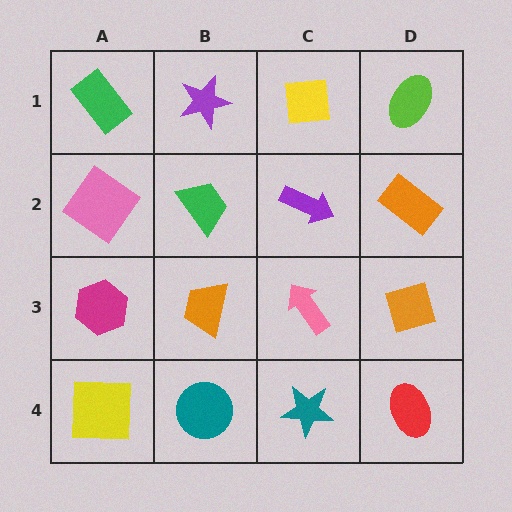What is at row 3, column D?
An orange diamond.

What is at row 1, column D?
A lime ellipse.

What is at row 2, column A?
A pink diamond.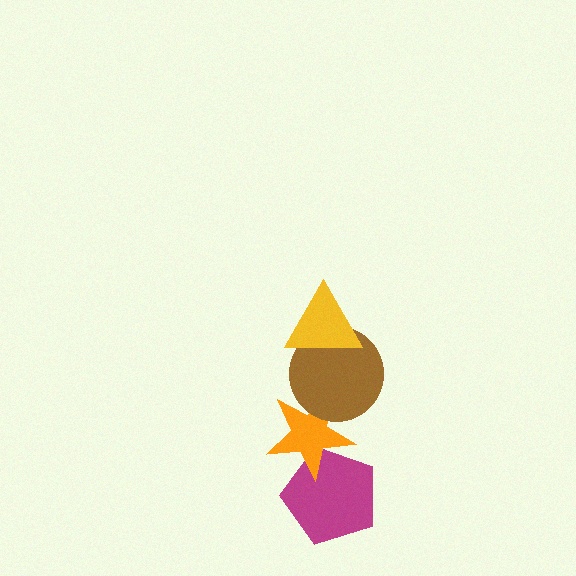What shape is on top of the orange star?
The brown circle is on top of the orange star.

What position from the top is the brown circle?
The brown circle is 2nd from the top.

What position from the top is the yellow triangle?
The yellow triangle is 1st from the top.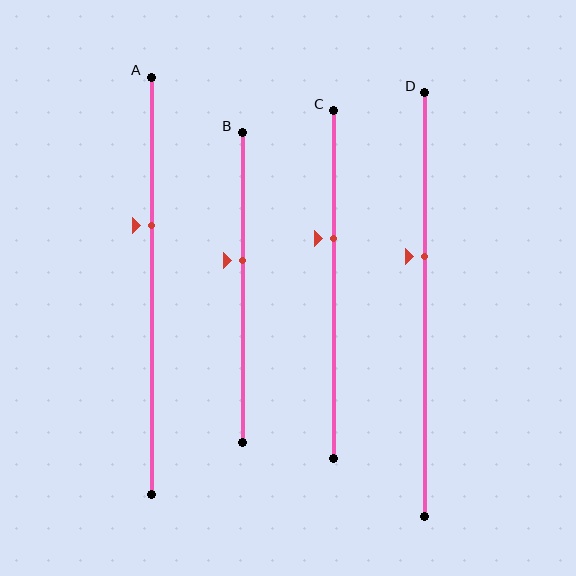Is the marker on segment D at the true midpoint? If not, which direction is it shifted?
No, the marker on segment D is shifted upward by about 11% of the segment length.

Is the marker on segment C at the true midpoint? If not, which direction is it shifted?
No, the marker on segment C is shifted upward by about 13% of the segment length.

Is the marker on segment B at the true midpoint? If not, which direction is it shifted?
No, the marker on segment B is shifted upward by about 9% of the segment length.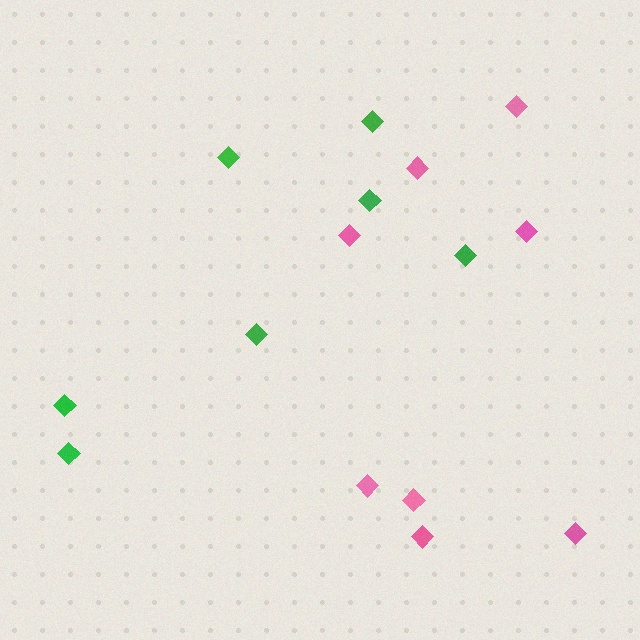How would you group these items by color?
There are 2 groups: one group of green diamonds (7) and one group of pink diamonds (8).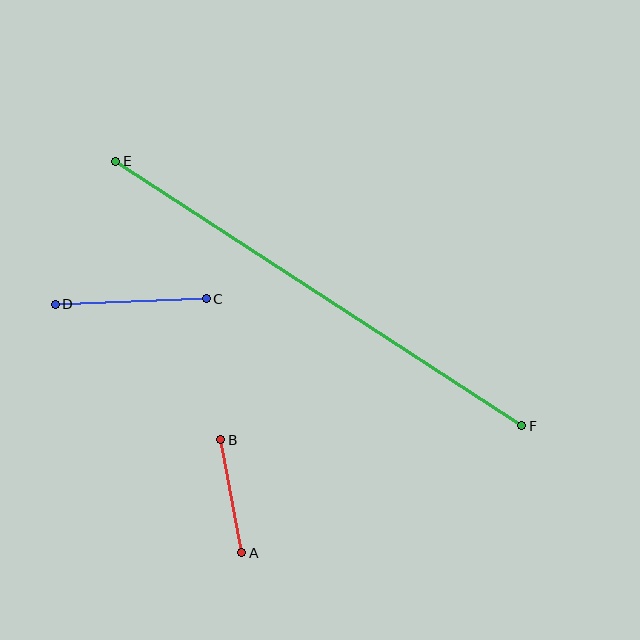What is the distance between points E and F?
The distance is approximately 485 pixels.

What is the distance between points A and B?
The distance is approximately 115 pixels.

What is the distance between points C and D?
The distance is approximately 151 pixels.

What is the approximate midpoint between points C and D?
The midpoint is at approximately (131, 302) pixels.